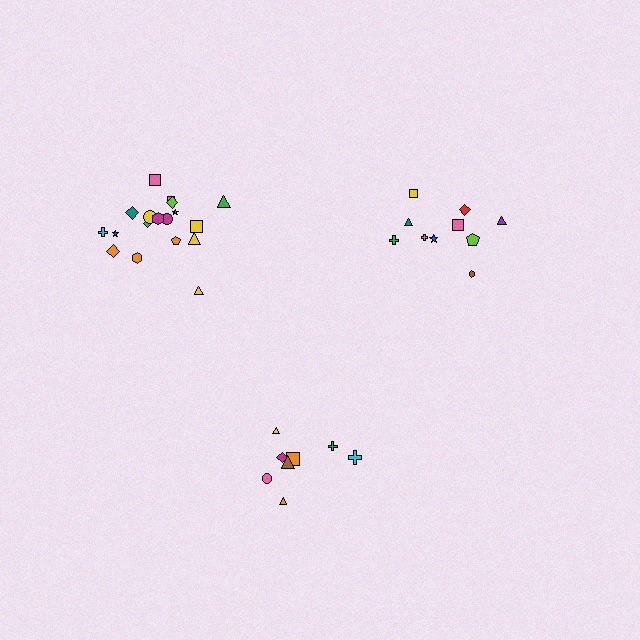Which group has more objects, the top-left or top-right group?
The top-left group.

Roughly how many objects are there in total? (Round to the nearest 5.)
Roughly 35 objects in total.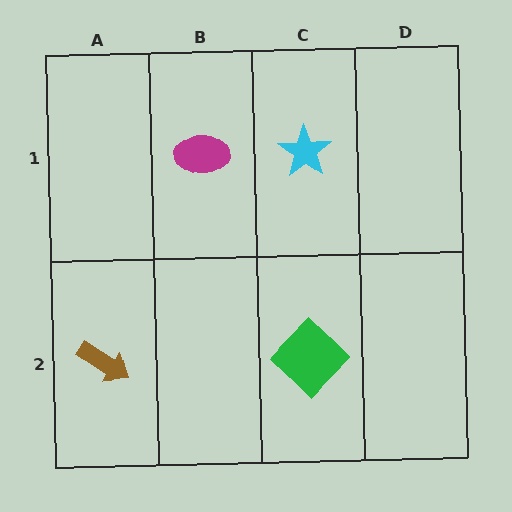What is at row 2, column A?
A brown arrow.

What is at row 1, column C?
A cyan star.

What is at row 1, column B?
A magenta ellipse.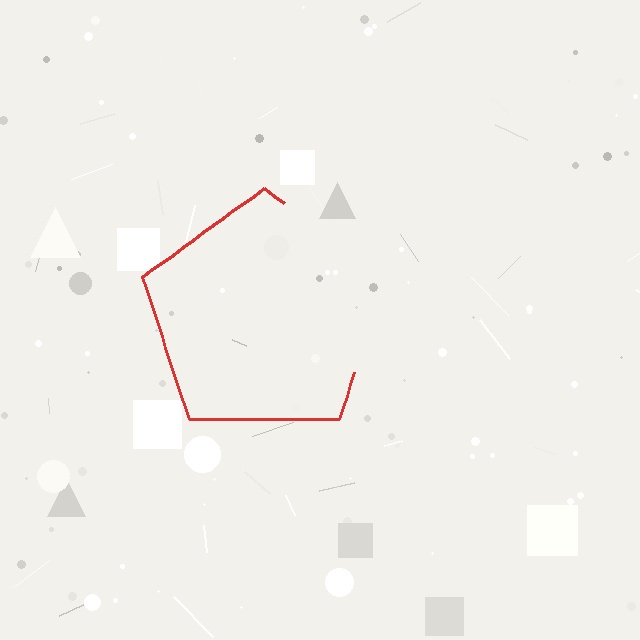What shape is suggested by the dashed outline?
The dashed outline suggests a pentagon.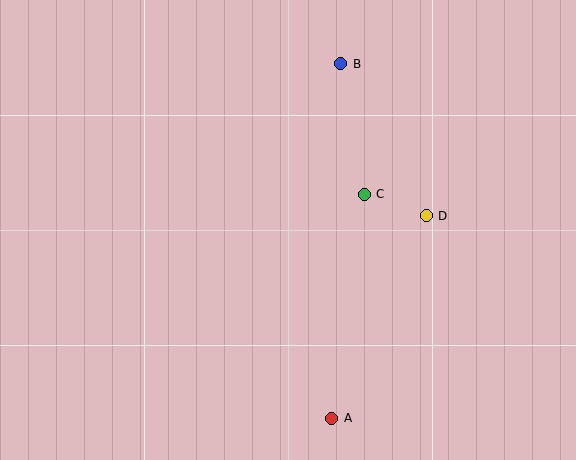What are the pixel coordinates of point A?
Point A is at (332, 418).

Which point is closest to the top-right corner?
Point B is closest to the top-right corner.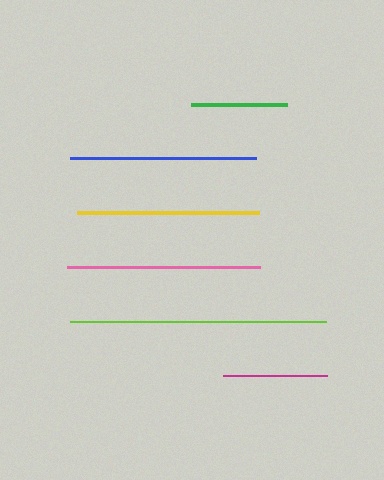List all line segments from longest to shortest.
From longest to shortest: lime, pink, blue, yellow, magenta, green.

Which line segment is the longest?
The lime line is the longest at approximately 256 pixels.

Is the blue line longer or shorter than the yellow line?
The blue line is longer than the yellow line.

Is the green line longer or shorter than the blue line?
The blue line is longer than the green line.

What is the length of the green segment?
The green segment is approximately 96 pixels long.